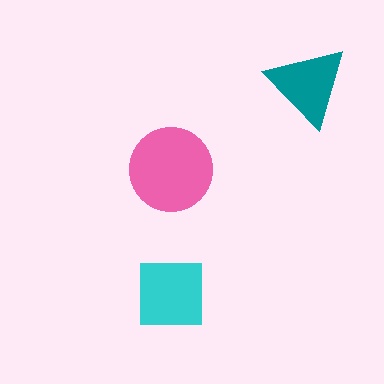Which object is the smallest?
The teal triangle.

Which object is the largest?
The pink circle.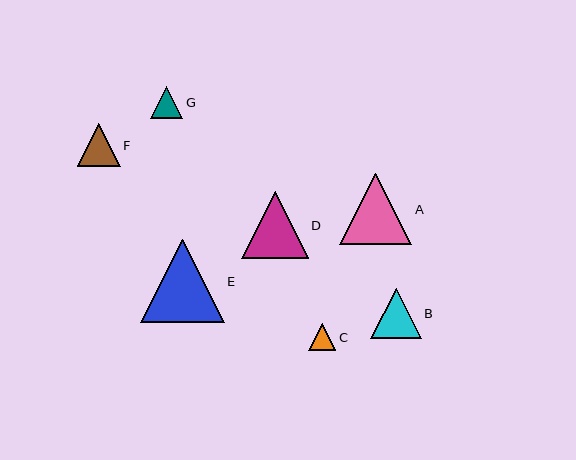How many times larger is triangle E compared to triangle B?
Triangle E is approximately 1.7 times the size of triangle B.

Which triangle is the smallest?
Triangle C is the smallest with a size of approximately 27 pixels.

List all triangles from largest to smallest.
From largest to smallest: E, A, D, B, F, G, C.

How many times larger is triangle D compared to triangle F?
Triangle D is approximately 1.5 times the size of triangle F.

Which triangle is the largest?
Triangle E is the largest with a size of approximately 83 pixels.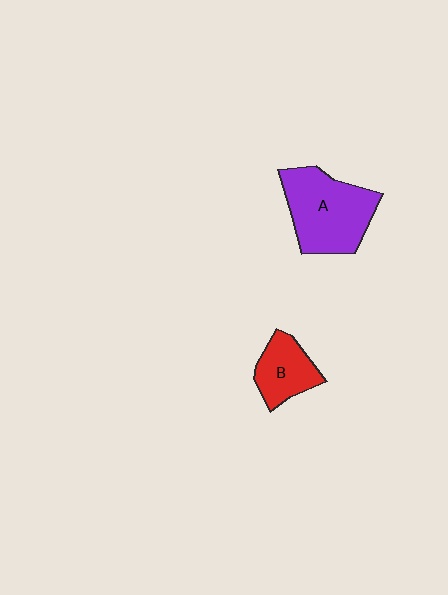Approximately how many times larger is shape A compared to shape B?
Approximately 1.9 times.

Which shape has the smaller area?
Shape B (red).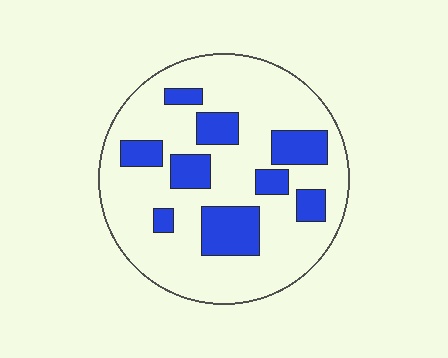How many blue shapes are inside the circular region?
9.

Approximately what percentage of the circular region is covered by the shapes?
Approximately 25%.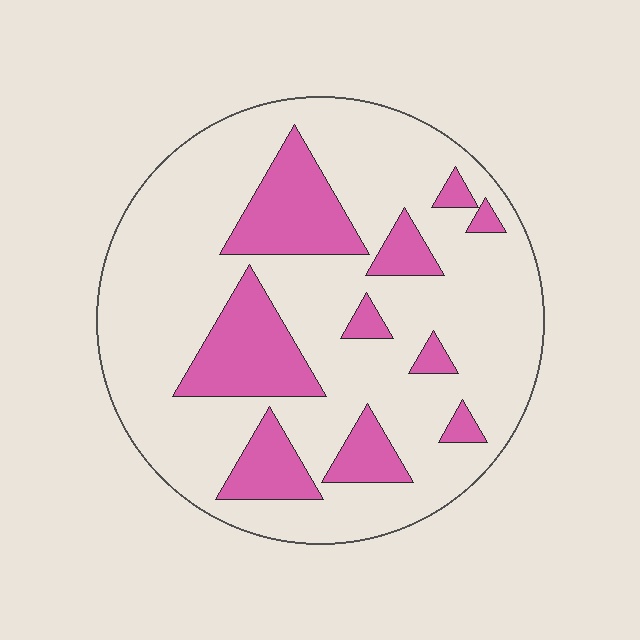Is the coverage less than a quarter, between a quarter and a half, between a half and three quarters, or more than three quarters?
Less than a quarter.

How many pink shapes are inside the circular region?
10.